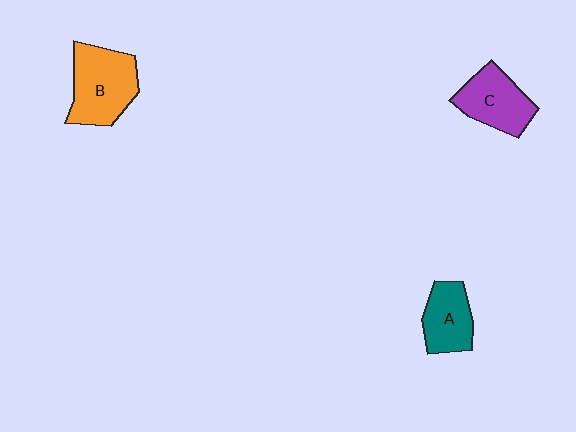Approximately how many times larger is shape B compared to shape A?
Approximately 1.5 times.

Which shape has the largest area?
Shape B (orange).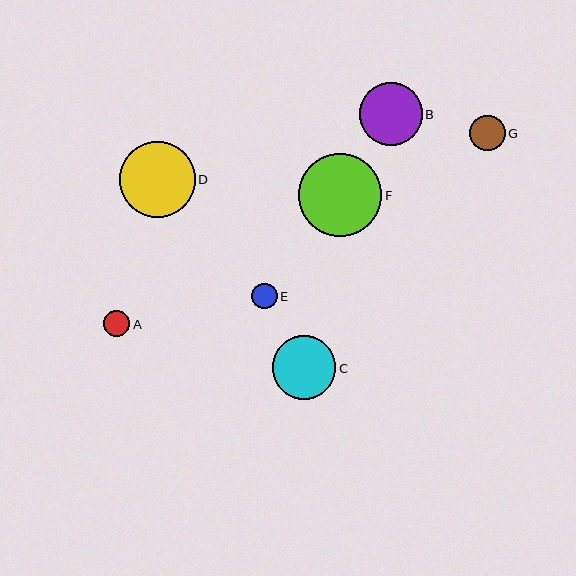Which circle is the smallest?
Circle E is the smallest with a size of approximately 25 pixels.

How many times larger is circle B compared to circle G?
Circle B is approximately 1.8 times the size of circle G.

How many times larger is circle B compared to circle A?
Circle B is approximately 2.4 times the size of circle A.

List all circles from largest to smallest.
From largest to smallest: F, D, C, B, G, A, E.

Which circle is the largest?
Circle F is the largest with a size of approximately 83 pixels.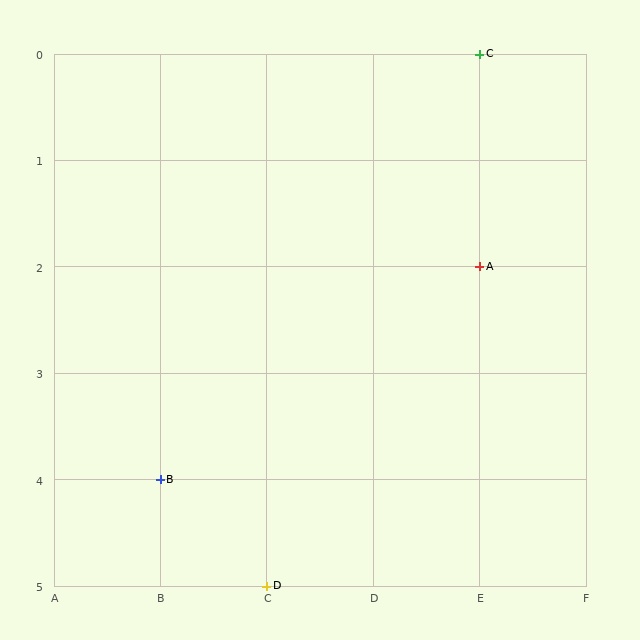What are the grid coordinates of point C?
Point C is at grid coordinates (E, 0).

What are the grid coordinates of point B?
Point B is at grid coordinates (B, 4).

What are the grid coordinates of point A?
Point A is at grid coordinates (E, 2).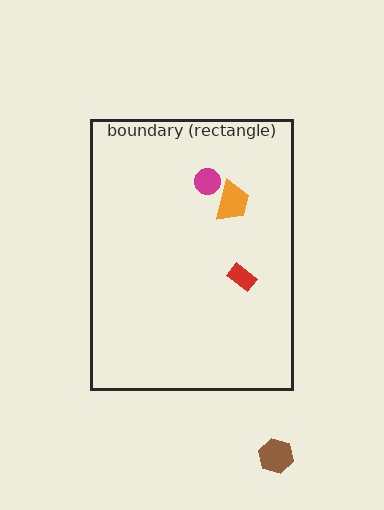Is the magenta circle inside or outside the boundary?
Inside.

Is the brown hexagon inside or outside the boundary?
Outside.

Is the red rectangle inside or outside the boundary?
Inside.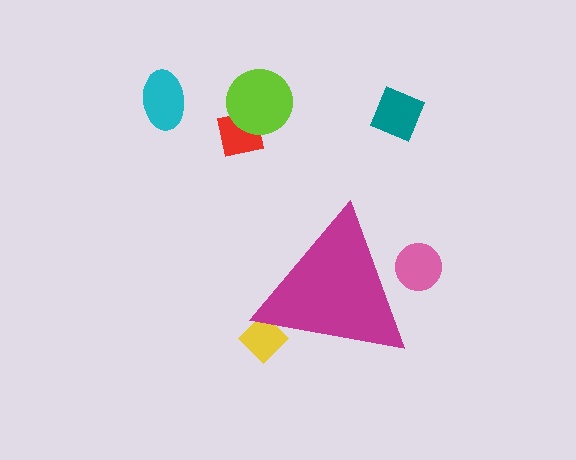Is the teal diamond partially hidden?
No, the teal diamond is fully visible.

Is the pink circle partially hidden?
Yes, the pink circle is partially hidden behind the magenta triangle.